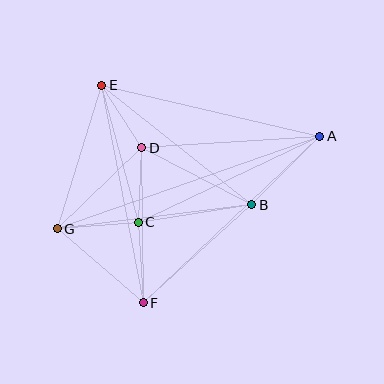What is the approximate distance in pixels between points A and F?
The distance between A and F is approximately 243 pixels.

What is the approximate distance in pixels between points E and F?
The distance between E and F is approximately 221 pixels.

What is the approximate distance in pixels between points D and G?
The distance between D and G is approximately 117 pixels.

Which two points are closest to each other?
Points D and E are closest to each other.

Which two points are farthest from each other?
Points A and G are farthest from each other.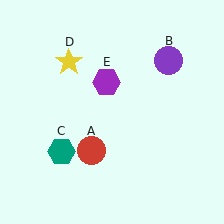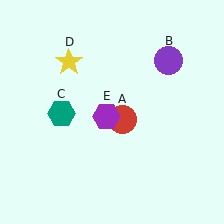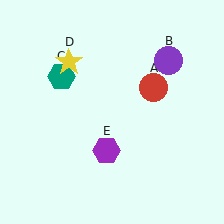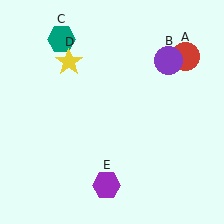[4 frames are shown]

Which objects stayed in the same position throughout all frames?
Purple circle (object B) and yellow star (object D) remained stationary.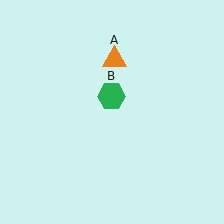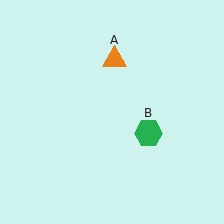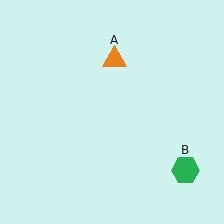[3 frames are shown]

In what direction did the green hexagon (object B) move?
The green hexagon (object B) moved down and to the right.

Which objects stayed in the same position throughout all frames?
Orange triangle (object A) remained stationary.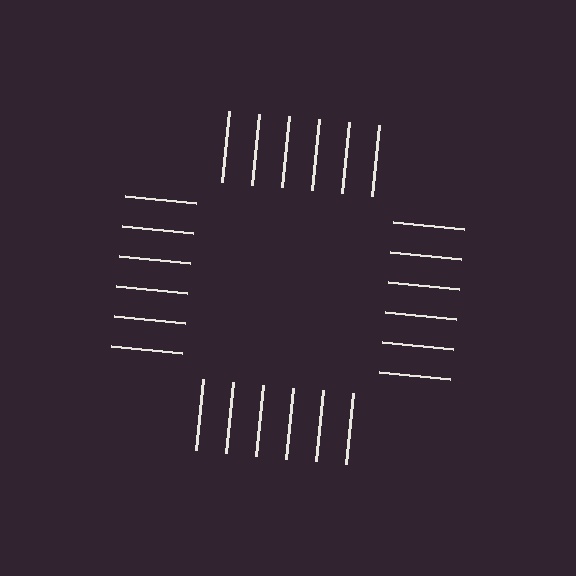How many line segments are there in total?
24 — 6 along each of the 4 edges.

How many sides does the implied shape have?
4 sides — the line-ends trace a square.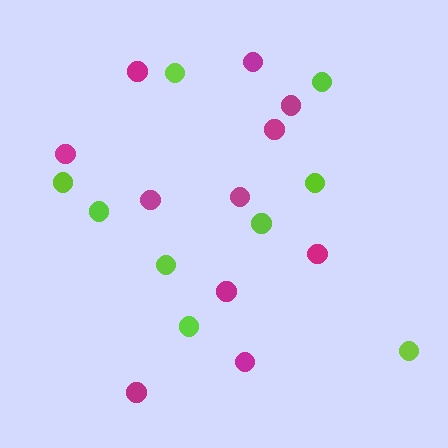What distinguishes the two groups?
There are 2 groups: one group of lime circles (9) and one group of magenta circles (11).